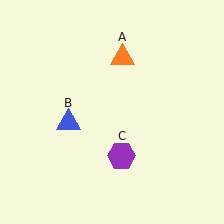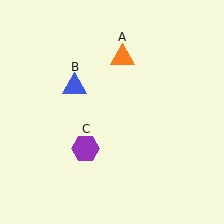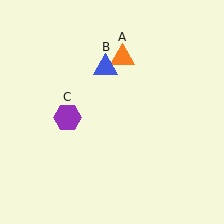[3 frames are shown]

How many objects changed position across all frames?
2 objects changed position: blue triangle (object B), purple hexagon (object C).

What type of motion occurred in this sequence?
The blue triangle (object B), purple hexagon (object C) rotated clockwise around the center of the scene.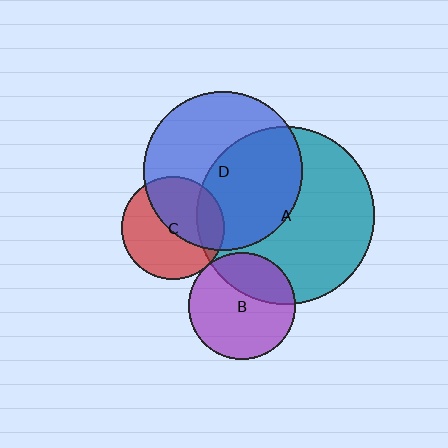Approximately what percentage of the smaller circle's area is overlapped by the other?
Approximately 50%.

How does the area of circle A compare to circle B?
Approximately 2.8 times.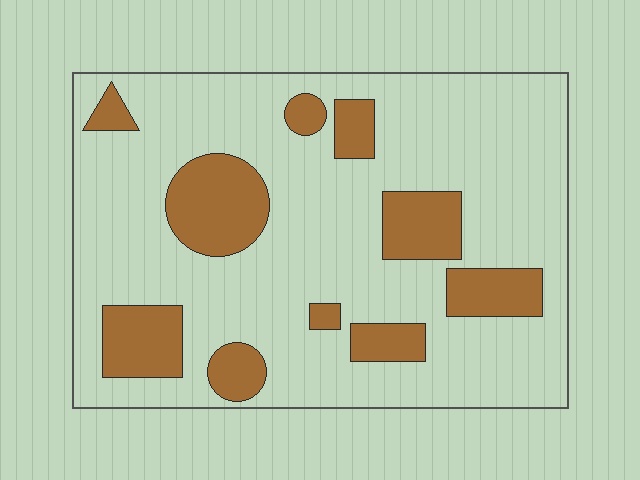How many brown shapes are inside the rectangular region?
10.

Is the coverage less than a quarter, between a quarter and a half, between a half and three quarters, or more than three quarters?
Less than a quarter.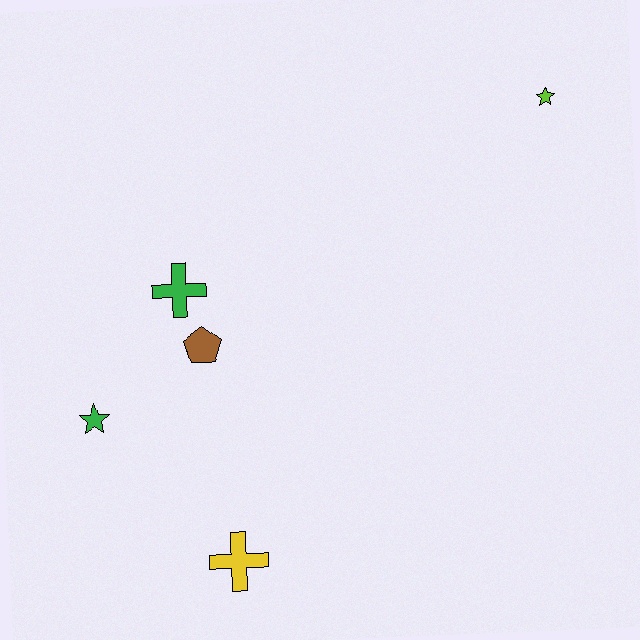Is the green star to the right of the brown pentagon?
No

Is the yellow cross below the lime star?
Yes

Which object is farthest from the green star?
The lime star is farthest from the green star.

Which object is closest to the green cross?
The brown pentagon is closest to the green cross.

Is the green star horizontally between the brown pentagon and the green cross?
No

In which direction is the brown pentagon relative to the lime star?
The brown pentagon is to the left of the lime star.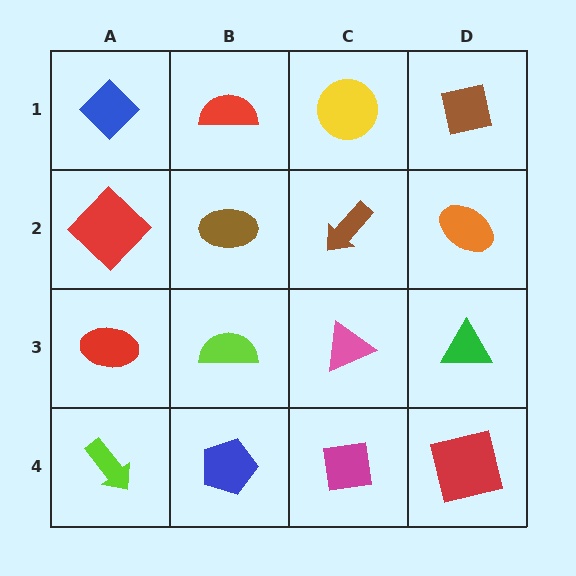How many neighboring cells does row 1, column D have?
2.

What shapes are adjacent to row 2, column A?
A blue diamond (row 1, column A), a red ellipse (row 3, column A), a brown ellipse (row 2, column B).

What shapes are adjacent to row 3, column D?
An orange ellipse (row 2, column D), a red square (row 4, column D), a pink triangle (row 3, column C).